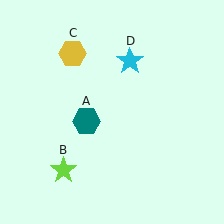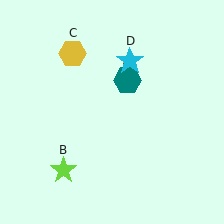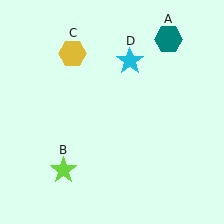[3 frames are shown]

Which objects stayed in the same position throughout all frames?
Lime star (object B) and yellow hexagon (object C) and cyan star (object D) remained stationary.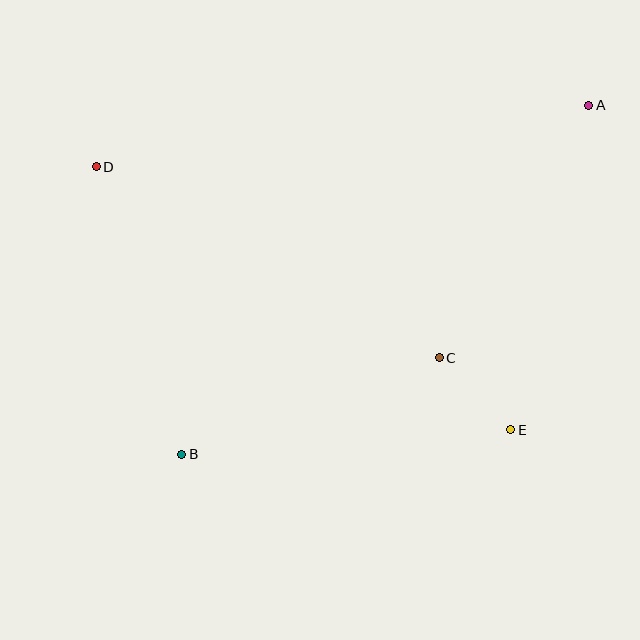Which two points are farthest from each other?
Points A and B are farthest from each other.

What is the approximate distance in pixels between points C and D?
The distance between C and D is approximately 393 pixels.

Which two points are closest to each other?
Points C and E are closest to each other.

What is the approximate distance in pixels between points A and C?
The distance between A and C is approximately 293 pixels.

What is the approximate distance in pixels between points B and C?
The distance between B and C is approximately 275 pixels.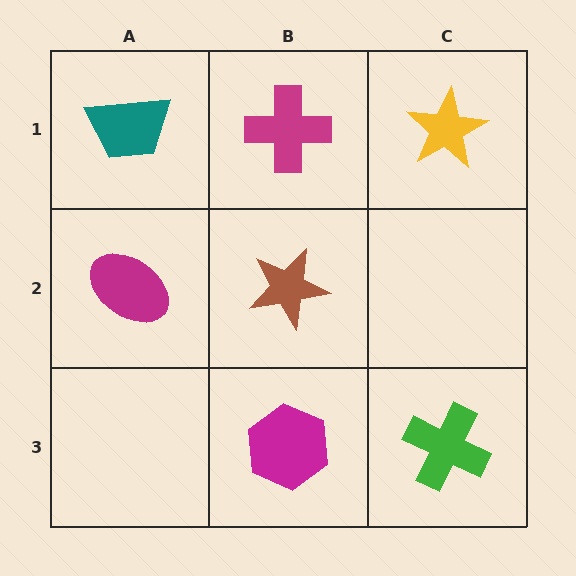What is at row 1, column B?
A magenta cross.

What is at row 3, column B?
A magenta hexagon.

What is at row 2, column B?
A brown star.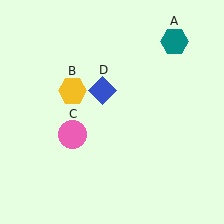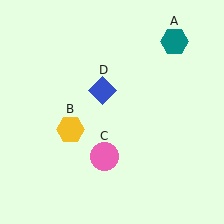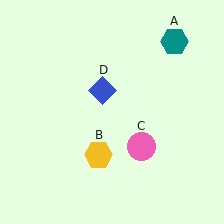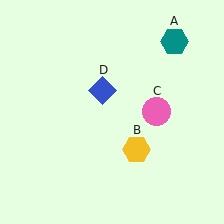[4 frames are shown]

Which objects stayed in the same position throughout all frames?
Teal hexagon (object A) and blue diamond (object D) remained stationary.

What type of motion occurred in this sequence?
The yellow hexagon (object B), pink circle (object C) rotated counterclockwise around the center of the scene.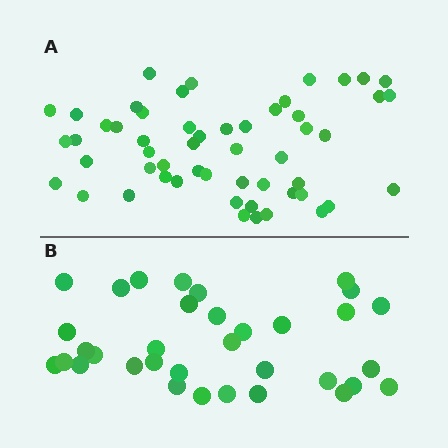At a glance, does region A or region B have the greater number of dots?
Region A (the top region) has more dots.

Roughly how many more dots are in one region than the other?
Region A has approximately 20 more dots than region B.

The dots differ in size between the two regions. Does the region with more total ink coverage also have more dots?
No. Region B has more total ink coverage because its dots are larger, but region A actually contains more individual dots. Total area can be misleading — the number of items is what matters here.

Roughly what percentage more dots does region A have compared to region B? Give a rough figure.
About 60% more.